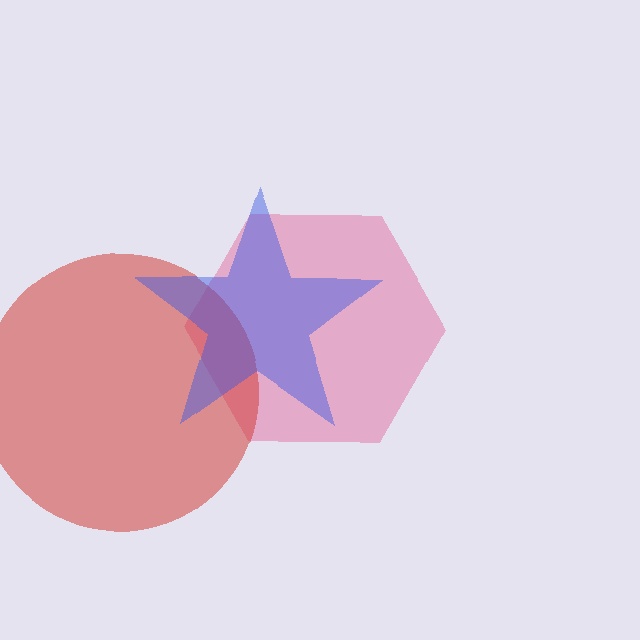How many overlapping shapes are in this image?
There are 3 overlapping shapes in the image.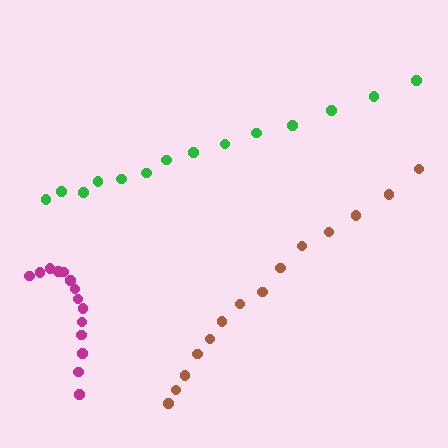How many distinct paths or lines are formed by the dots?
There are 3 distinct paths.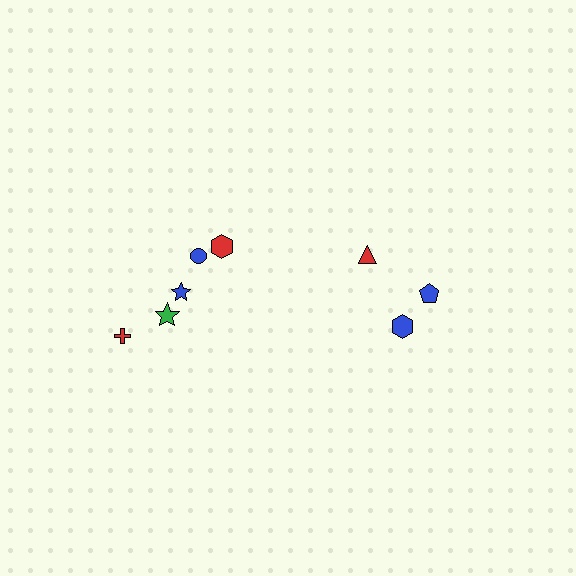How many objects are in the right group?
There are 3 objects.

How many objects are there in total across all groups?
There are 8 objects.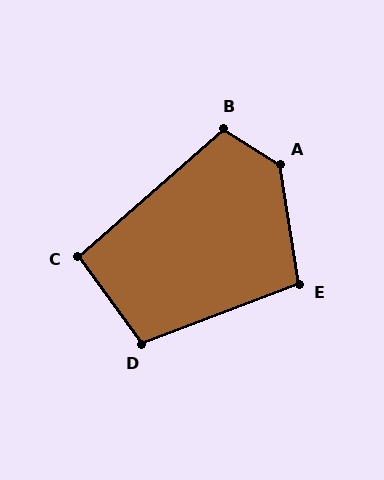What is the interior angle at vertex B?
Approximately 106 degrees (obtuse).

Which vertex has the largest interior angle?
A, at approximately 132 degrees.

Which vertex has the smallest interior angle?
C, at approximately 95 degrees.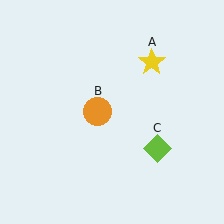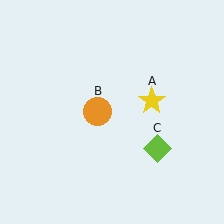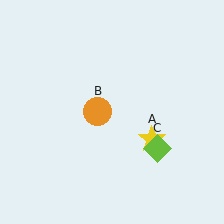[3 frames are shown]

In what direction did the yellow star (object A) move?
The yellow star (object A) moved down.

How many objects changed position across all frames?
1 object changed position: yellow star (object A).